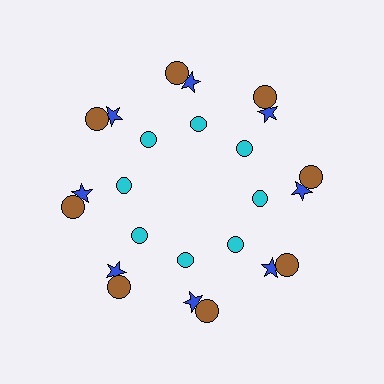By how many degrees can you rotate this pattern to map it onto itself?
The pattern maps onto itself every 45 degrees of rotation.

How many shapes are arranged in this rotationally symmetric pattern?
There are 24 shapes, arranged in 8 groups of 3.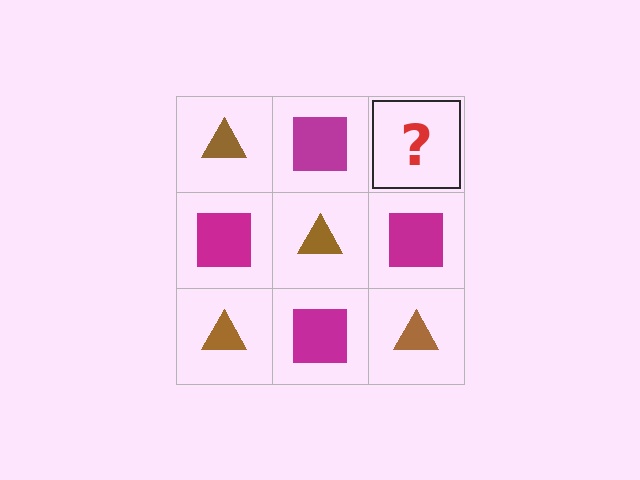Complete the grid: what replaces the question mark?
The question mark should be replaced with a brown triangle.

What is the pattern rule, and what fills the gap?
The rule is that it alternates brown triangle and magenta square in a checkerboard pattern. The gap should be filled with a brown triangle.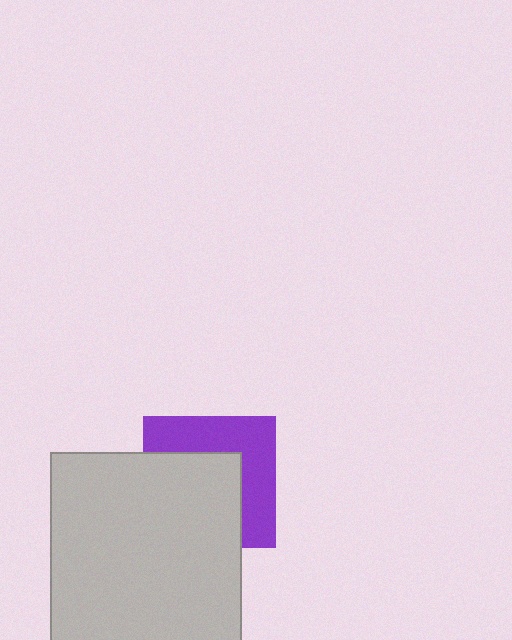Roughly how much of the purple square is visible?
About half of it is visible (roughly 46%).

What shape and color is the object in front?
The object in front is a light gray square.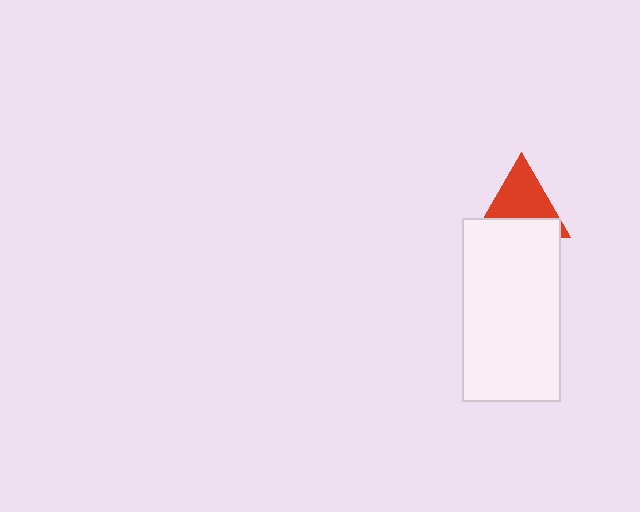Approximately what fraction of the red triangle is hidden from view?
Roughly 39% of the red triangle is hidden behind the white rectangle.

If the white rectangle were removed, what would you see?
You would see the complete red triangle.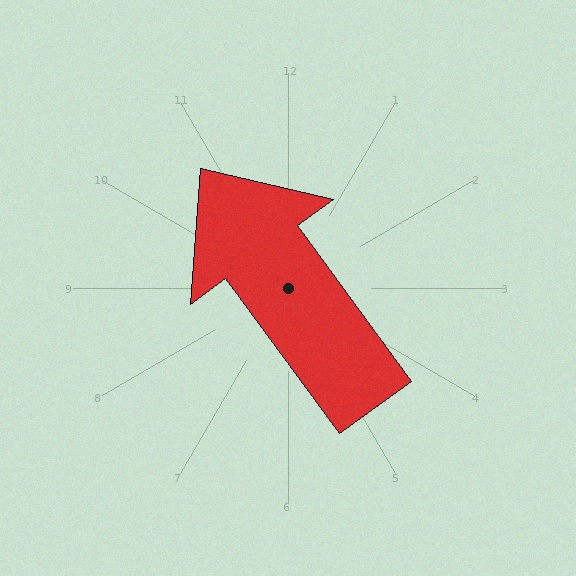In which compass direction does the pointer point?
Northwest.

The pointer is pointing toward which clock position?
Roughly 11 o'clock.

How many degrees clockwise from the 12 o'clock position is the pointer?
Approximately 324 degrees.